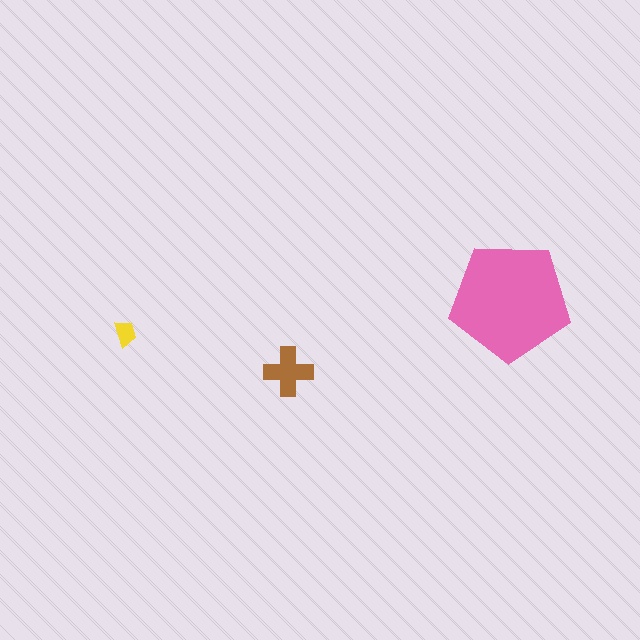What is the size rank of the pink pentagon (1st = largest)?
1st.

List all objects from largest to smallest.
The pink pentagon, the brown cross, the yellow trapezoid.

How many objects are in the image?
There are 3 objects in the image.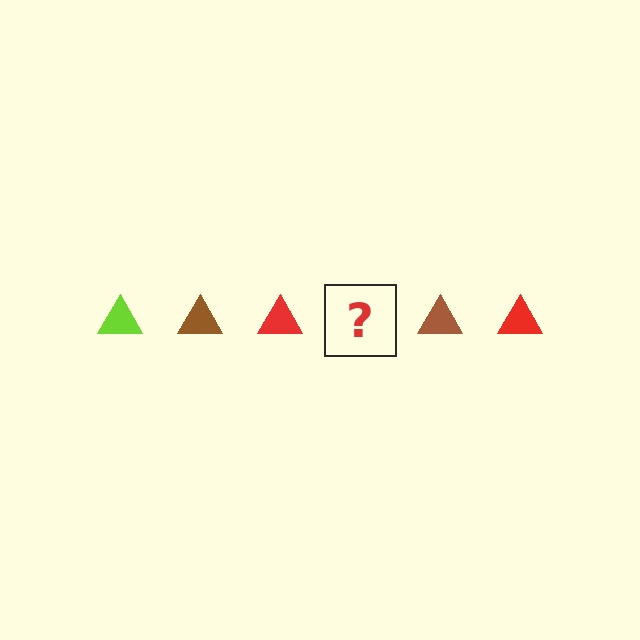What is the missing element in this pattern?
The missing element is a lime triangle.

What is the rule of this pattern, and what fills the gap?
The rule is that the pattern cycles through lime, brown, red triangles. The gap should be filled with a lime triangle.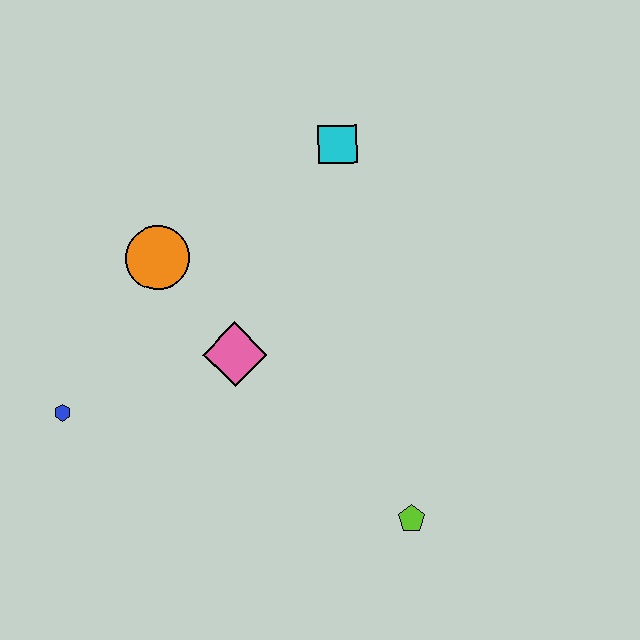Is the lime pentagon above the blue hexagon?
No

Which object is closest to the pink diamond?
The orange circle is closest to the pink diamond.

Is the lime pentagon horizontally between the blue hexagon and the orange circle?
No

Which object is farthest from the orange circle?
The lime pentagon is farthest from the orange circle.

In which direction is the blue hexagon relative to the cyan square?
The blue hexagon is to the left of the cyan square.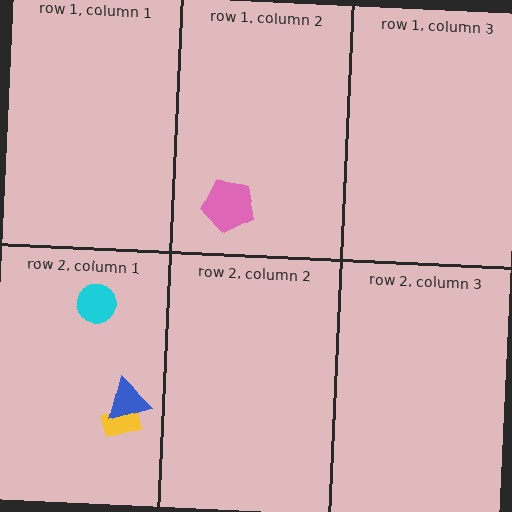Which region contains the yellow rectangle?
The row 2, column 1 region.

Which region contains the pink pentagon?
The row 1, column 2 region.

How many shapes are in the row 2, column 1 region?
3.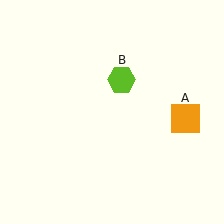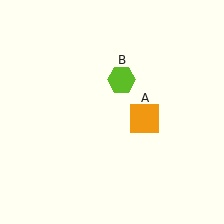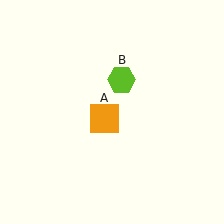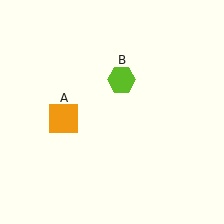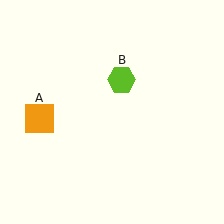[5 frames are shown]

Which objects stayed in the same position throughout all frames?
Lime hexagon (object B) remained stationary.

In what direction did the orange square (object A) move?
The orange square (object A) moved left.